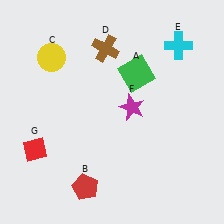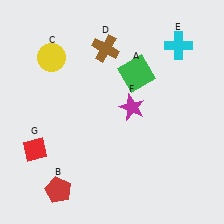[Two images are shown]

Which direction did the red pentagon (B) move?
The red pentagon (B) moved left.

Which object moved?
The red pentagon (B) moved left.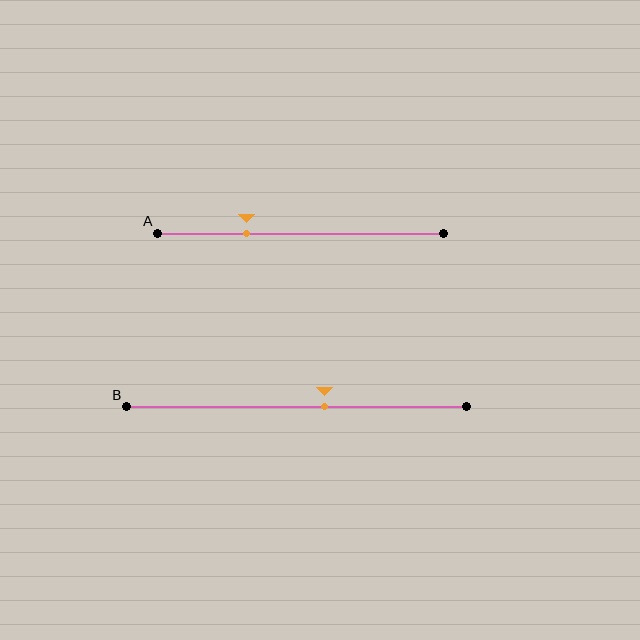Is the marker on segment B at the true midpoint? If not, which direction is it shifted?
No, the marker on segment B is shifted to the right by about 8% of the segment length.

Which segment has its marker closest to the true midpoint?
Segment B has its marker closest to the true midpoint.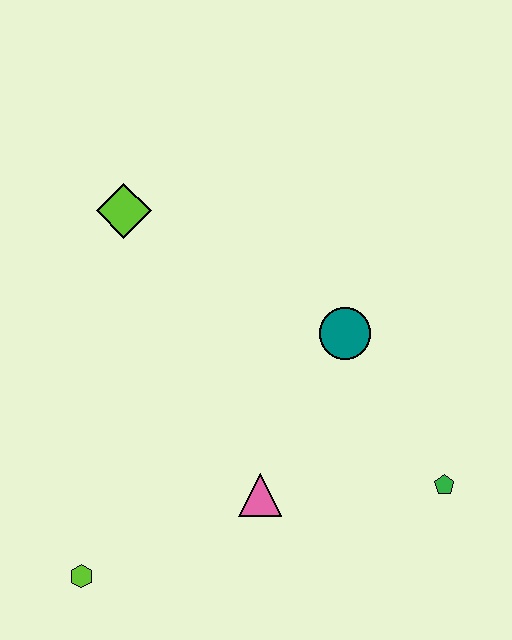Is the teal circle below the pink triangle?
No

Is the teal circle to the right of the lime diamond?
Yes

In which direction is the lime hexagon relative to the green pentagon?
The lime hexagon is to the left of the green pentagon.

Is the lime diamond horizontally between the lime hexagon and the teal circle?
Yes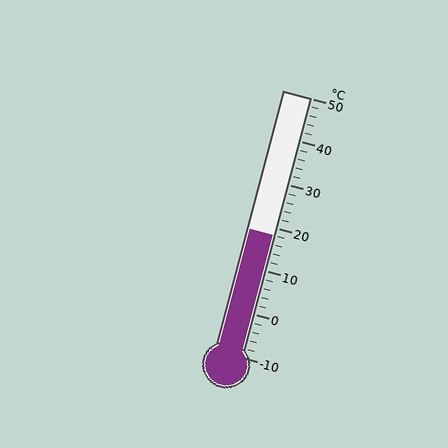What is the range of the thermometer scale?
The thermometer scale ranges from -10°C to 50°C.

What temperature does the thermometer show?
The thermometer shows approximately 18°C.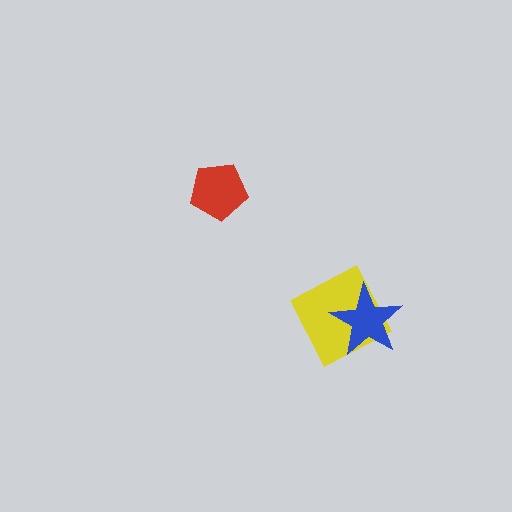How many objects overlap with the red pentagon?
0 objects overlap with the red pentagon.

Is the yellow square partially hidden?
Yes, it is partially covered by another shape.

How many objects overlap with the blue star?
1 object overlaps with the blue star.